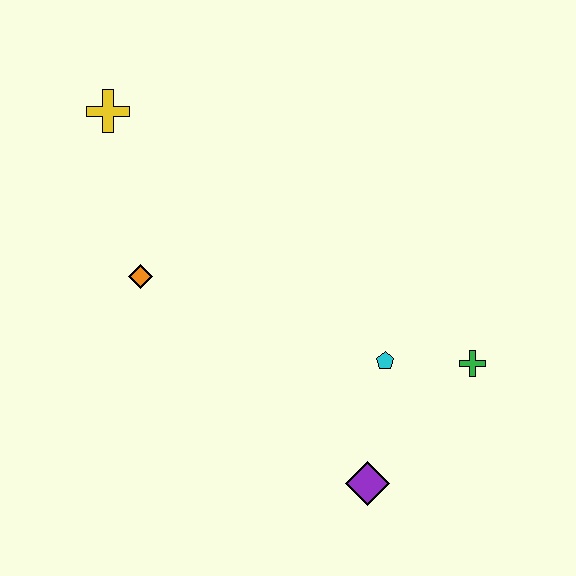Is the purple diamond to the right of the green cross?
No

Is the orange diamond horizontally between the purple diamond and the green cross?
No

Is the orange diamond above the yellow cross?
No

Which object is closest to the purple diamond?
The cyan pentagon is closest to the purple diamond.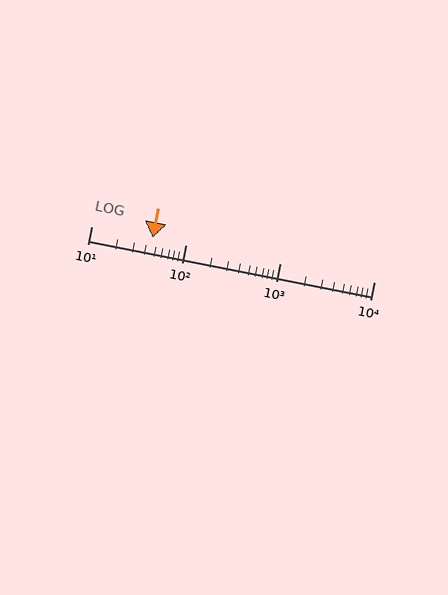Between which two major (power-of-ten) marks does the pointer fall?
The pointer is between 10 and 100.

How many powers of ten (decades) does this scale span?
The scale spans 3 decades, from 10 to 10000.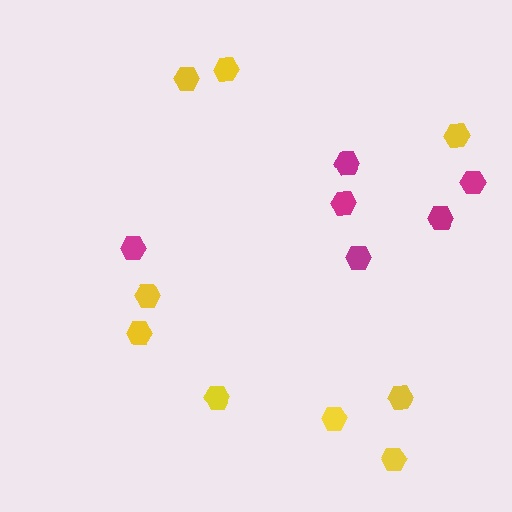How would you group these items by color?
There are 2 groups: one group of magenta hexagons (6) and one group of yellow hexagons (9).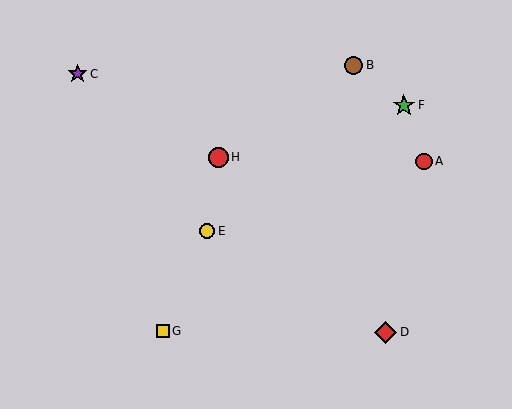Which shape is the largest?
The red diamond (labeled D) is the largest.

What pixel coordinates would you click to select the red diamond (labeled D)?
Click at (386, 332) to select the red diamond D.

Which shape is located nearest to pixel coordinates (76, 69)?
The purple star (labeled C) at (78, 74) is nearest to that location.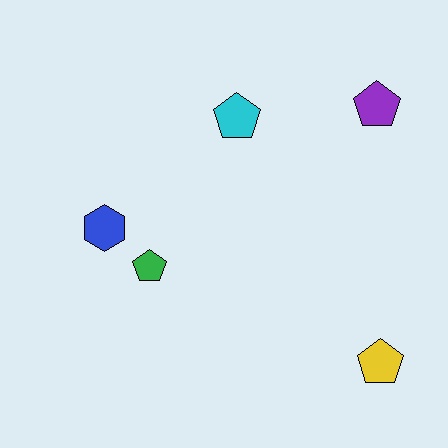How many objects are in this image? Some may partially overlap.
There are 5 objects.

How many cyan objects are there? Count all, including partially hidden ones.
There is 1 cyan object.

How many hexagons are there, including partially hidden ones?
There is 1 hexagon.